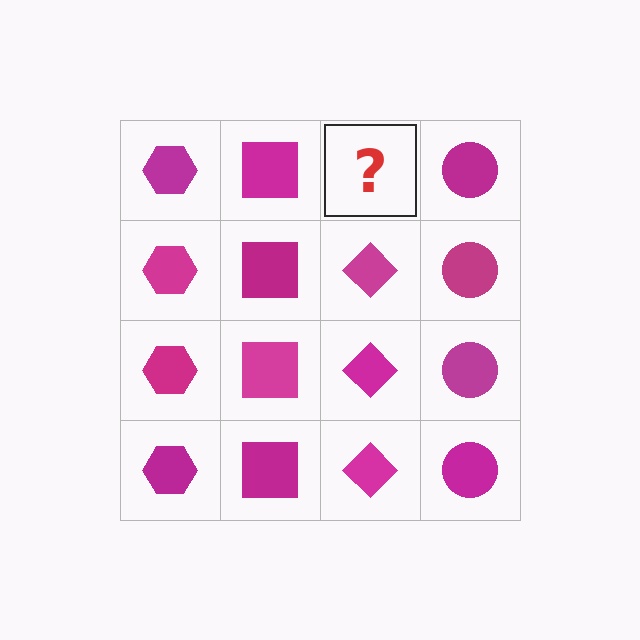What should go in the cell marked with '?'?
The missing cell should contain a magenta diamond.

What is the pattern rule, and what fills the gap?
The rule is that each column has a consistent shape. The gap should be filled with a magenta diamond.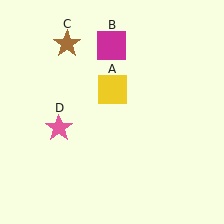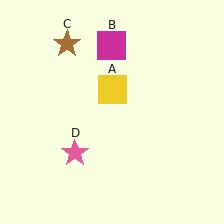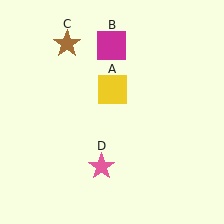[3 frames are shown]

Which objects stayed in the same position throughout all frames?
Yellow square (object A) and magenta square (object B) and brown star (object C) remained stationary.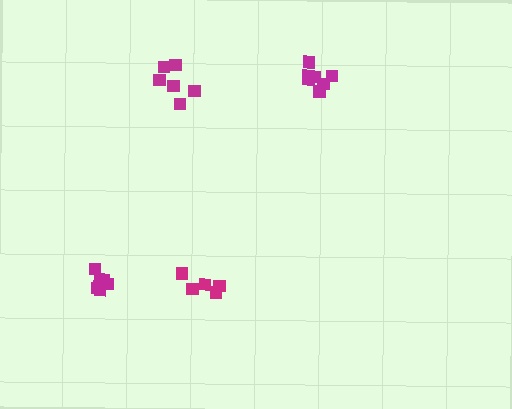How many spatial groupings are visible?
There are 4 spatial groupings.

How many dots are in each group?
Group 1: 5 dots, Group 2: 7 dots, Group 3: 7 dots, Group 4: 6 dots (25 total).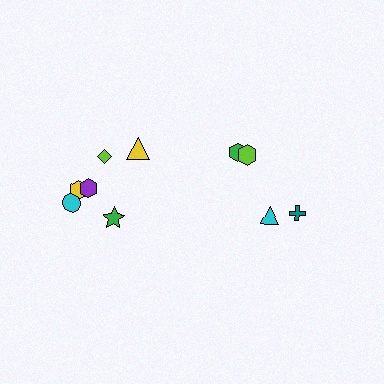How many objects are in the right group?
There are 4 objects.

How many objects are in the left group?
There are 6 objects.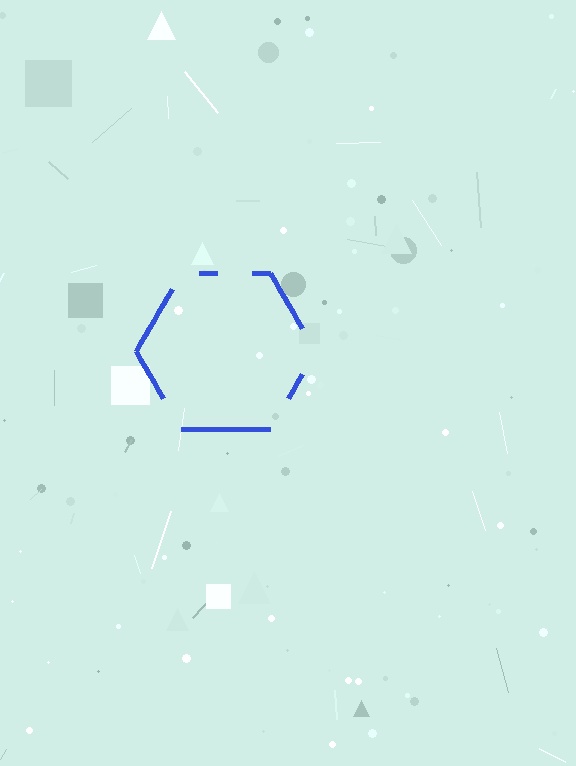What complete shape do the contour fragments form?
The contour fragments form a hexagon.